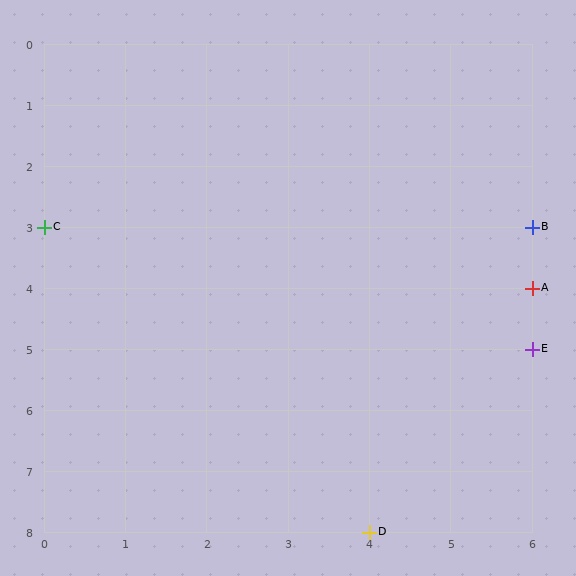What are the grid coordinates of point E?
Point E is at grid coordinates (6, 5).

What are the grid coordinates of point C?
Point C is at grid coordinates (0, 3).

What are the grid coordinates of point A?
Point A is at grid coordinates (6, 4).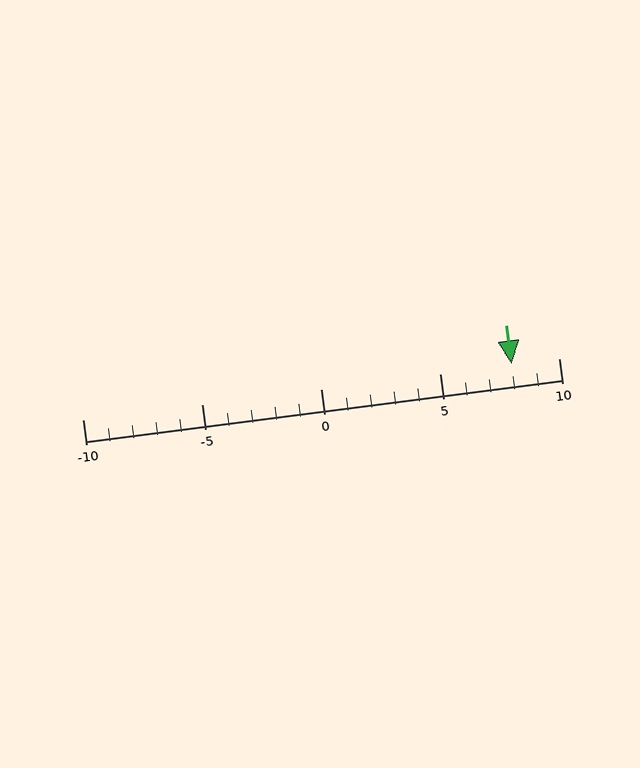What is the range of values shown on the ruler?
The ruler shows values from -10 to 10.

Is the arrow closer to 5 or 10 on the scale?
The arrow is closer to 10.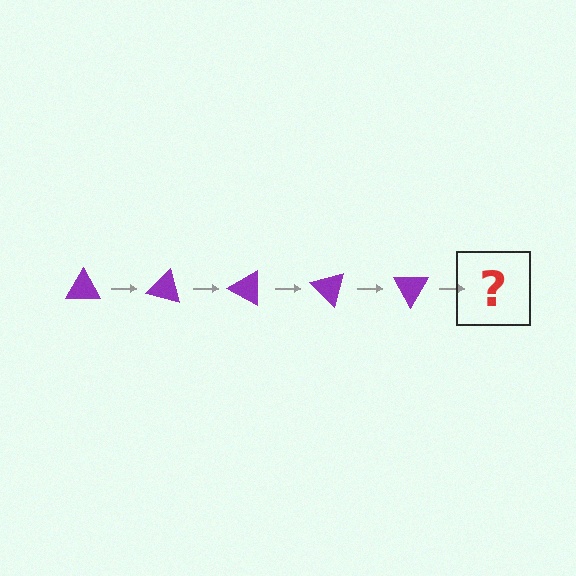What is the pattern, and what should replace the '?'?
The pattern is that the triangle rotates 15 degrees each step. The '?' should be a purple triangle rotated 75 degrees.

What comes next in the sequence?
The next element should be a purple triangle rotated 75 degrees.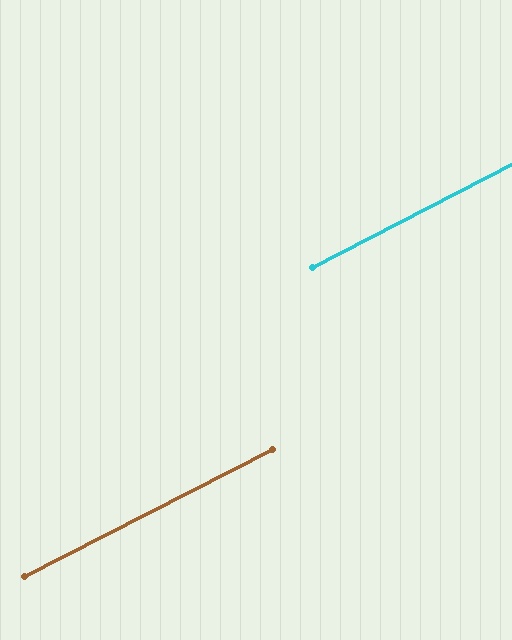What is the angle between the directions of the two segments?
Approximately 0 degrees.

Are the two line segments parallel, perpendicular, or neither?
Parallel — their directions differ by only 0.1°.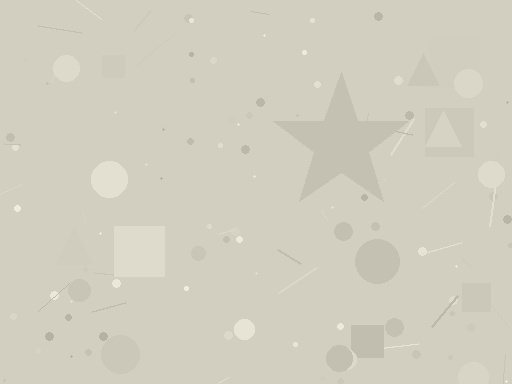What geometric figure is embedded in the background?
A star is embedded in the background.